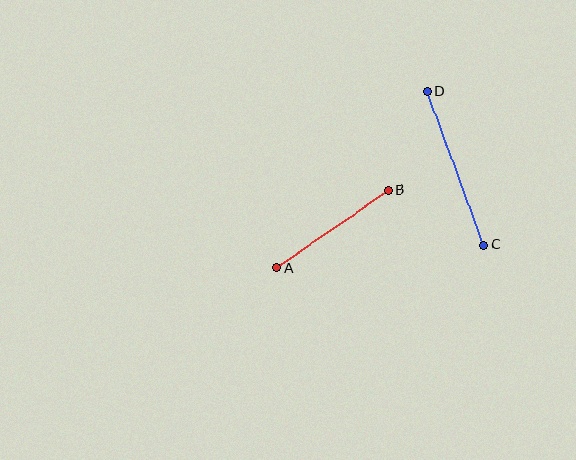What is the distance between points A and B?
The distance is approximately 136 pixels.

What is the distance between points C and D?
The distance is approximately 164 pixels.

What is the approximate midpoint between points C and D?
The midpoint is at approximately (456, 168) pixels.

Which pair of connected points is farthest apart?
Points C and D are farthest apart.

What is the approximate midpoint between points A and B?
The midpoint is at approximately (332, 229) pixels.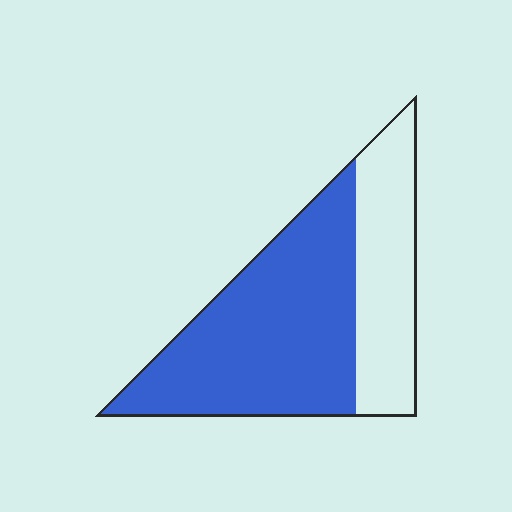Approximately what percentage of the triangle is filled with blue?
Approximately 65%.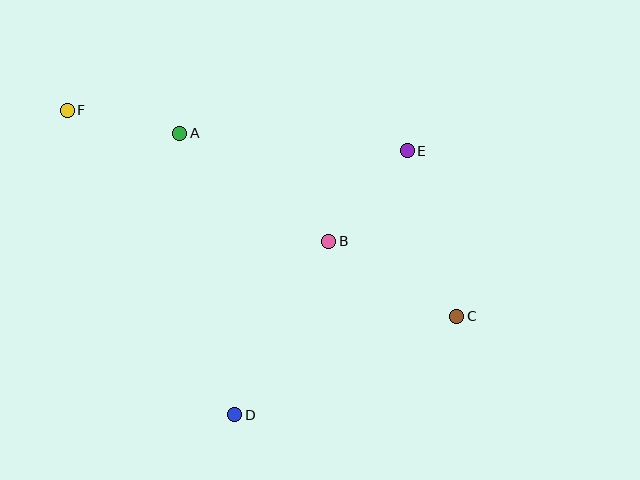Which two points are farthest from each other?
Points C and F are farthest from each other.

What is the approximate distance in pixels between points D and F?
The distance between D and F is approximately 348 pixels.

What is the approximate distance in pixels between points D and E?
The distance between D and E is approximately 315 pixels.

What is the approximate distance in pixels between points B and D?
The distance between B and D is approximately 197 pixels.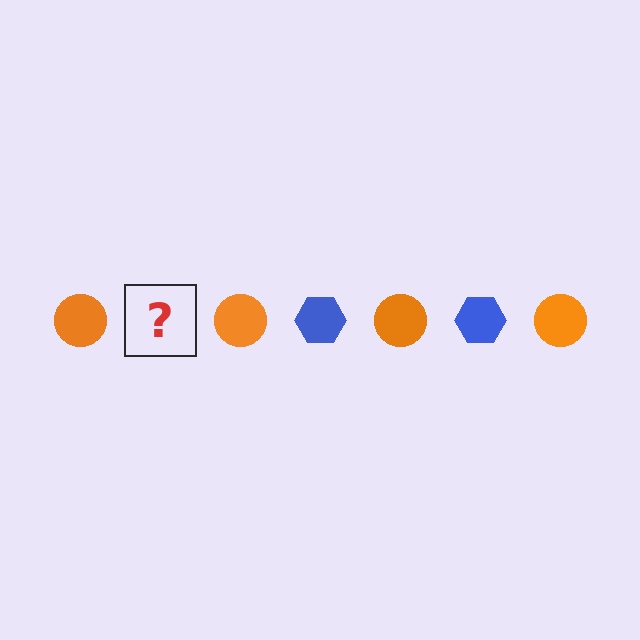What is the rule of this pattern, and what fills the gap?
The rule is that the pattern alternates between orange circle and blue hexagon. The gap should be filled with a blue hexagon.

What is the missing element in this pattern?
The missing element is a blue hexagon.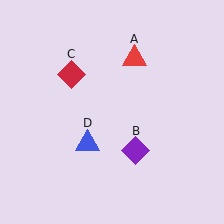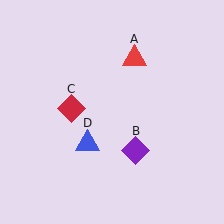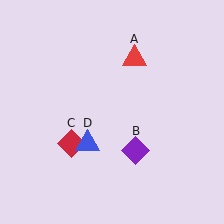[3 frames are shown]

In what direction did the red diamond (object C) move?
The red diamond (object C) moved down.